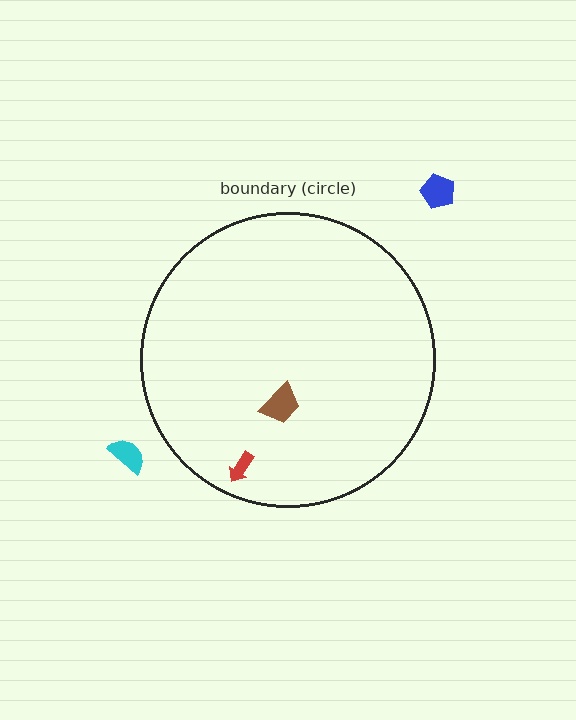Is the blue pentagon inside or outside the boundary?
Outside.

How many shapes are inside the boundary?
2 inside, 2 outside.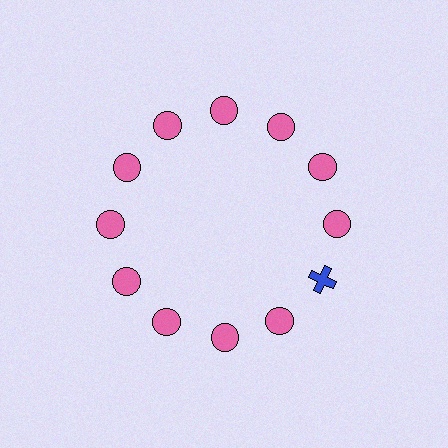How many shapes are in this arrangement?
There are 12 shapes arranged in a ring pattern.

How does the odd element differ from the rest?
It differs in both color (blue instead of pink) and shape (cross instead of circle).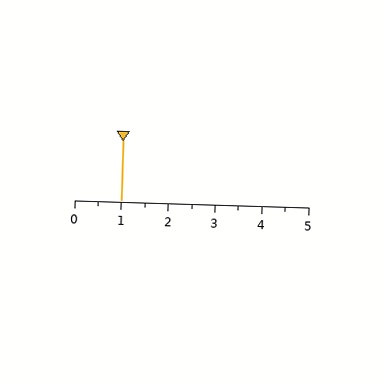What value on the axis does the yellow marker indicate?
The marker indicates approximately 1.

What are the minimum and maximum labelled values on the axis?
The axis runs from 0 to 5.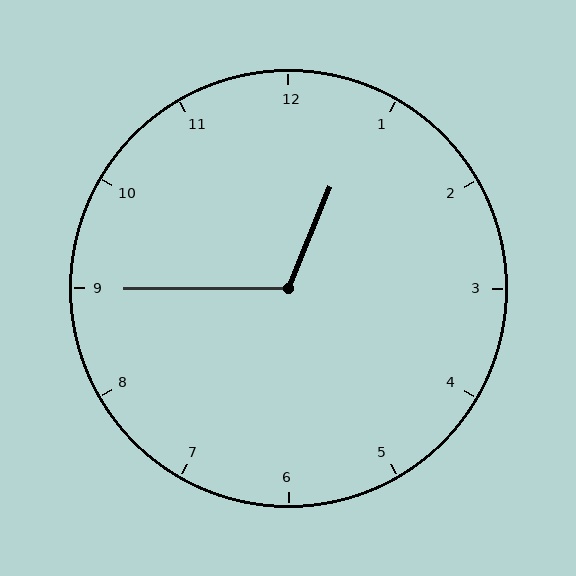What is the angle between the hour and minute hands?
Approximately 112 degrees.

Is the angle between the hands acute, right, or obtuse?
It is obtuse.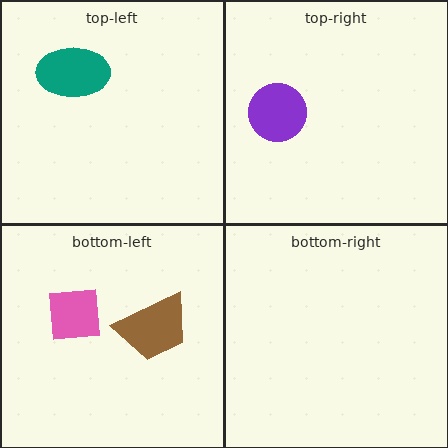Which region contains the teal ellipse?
The top-left region.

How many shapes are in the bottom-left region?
2.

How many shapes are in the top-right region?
1.